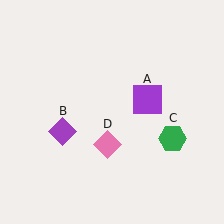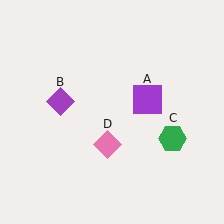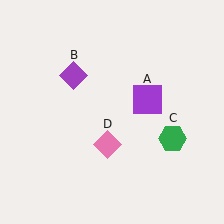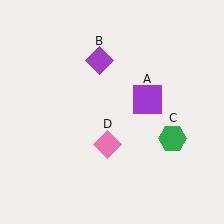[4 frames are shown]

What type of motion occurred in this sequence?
The purple diamond (object B) rotated clockwise around the center of the scene.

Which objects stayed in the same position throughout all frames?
Purple square (object A) and green hexagon (object C) and pink diamond (object D) remained stationary.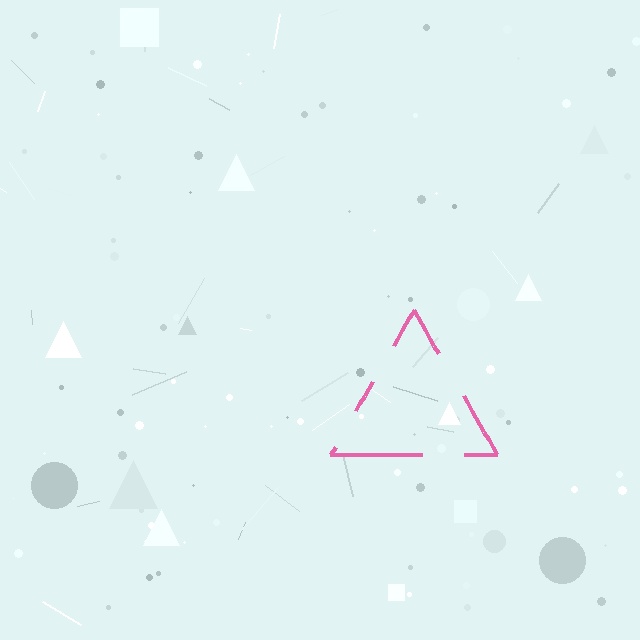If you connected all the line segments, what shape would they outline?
They would outline a triangle.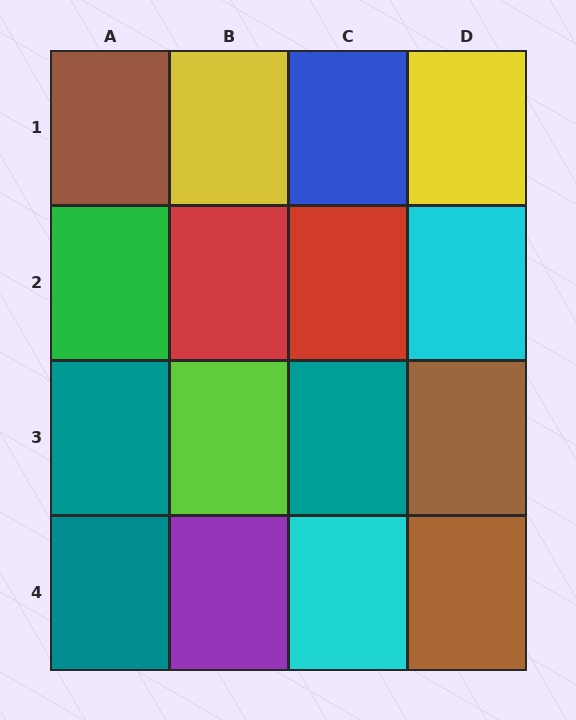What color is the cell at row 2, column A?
Green.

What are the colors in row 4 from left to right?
Teal, purple, cyan, brown.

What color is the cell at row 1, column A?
Brown.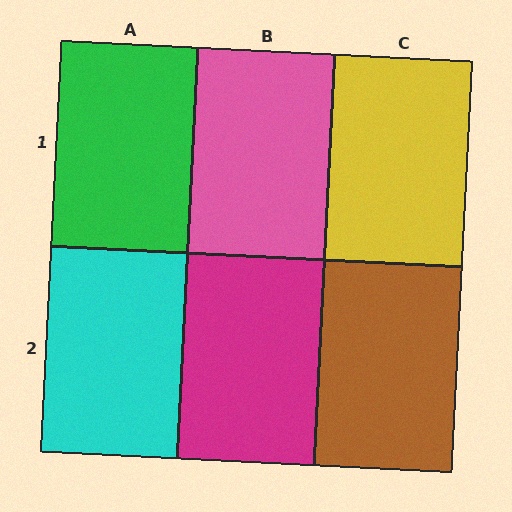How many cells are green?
1 cell is green.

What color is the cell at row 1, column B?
Pink.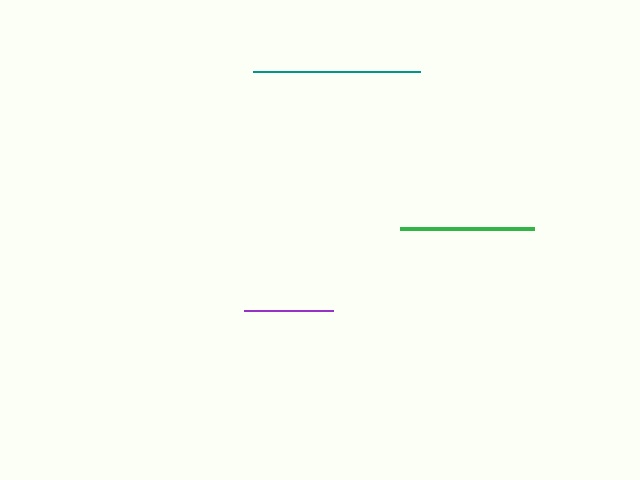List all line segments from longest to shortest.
From longest to shortest: teal, green, purple.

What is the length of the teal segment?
The teal segment is approximately 167 pixels long.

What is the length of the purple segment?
The purple segment is approximately 89 pixels long.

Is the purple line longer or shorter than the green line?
The green line is longer than the purple line.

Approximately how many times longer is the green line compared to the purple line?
The green line is approximately 1.5 times the length of the purple line.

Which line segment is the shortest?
The purple line is the shortest at approximately 89 pixels.